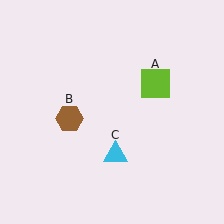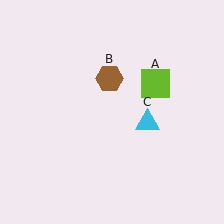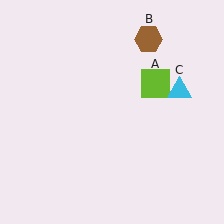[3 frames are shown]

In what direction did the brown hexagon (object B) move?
The brown hexagon (object B) moved up and to the right.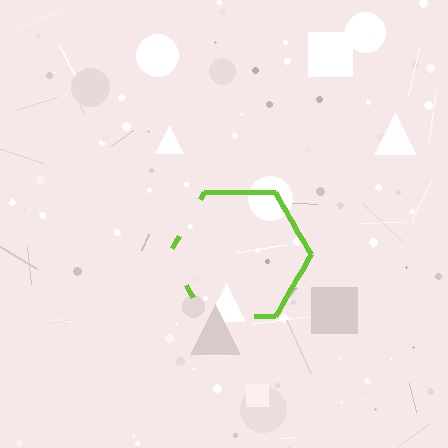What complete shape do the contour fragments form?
The contour fragments form a hexagon.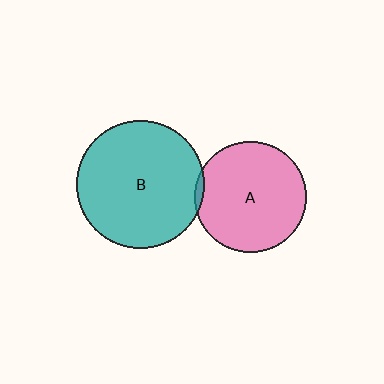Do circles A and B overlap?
Yes.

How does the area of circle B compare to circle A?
Approximately 1.3 times.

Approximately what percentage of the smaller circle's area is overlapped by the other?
Approximately 5%.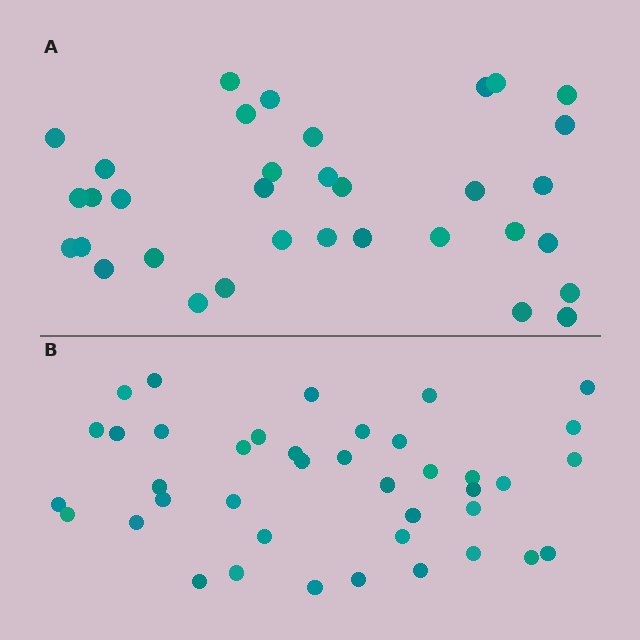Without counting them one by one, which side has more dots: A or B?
Region B (the bottom region) has more dots.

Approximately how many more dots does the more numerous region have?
Region B has about 6 more dots than region A.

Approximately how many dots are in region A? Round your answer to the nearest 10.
About 30 dots. (The exact count is 34, which rounds to 30.)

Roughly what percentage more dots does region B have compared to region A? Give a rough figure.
About 20% more.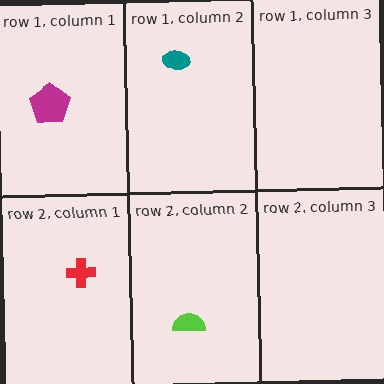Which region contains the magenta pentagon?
The row 1, column 1 region.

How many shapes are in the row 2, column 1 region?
1.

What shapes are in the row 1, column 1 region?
The magenta pentagon.